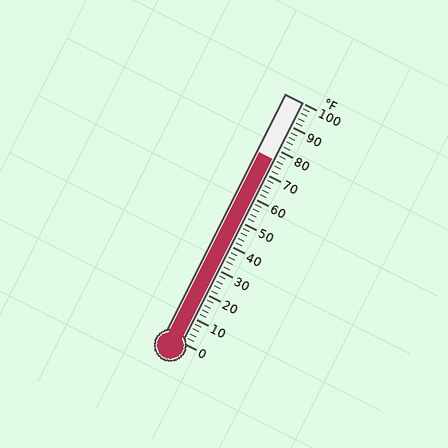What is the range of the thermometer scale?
The thermometer scale ranges from 0°F to 100°F.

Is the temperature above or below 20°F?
The temperature is above 20°F.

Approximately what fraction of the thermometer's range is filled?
The thermometer is filled to approximately 75% of its range.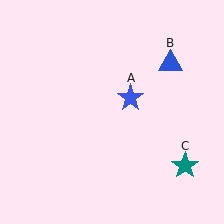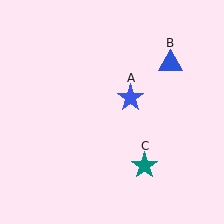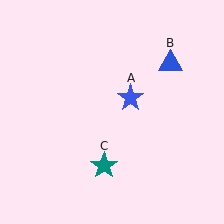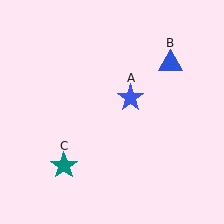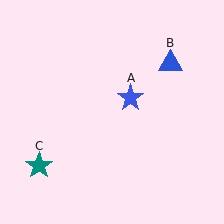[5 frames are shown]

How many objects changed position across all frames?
1 object changed position: teal star (object C).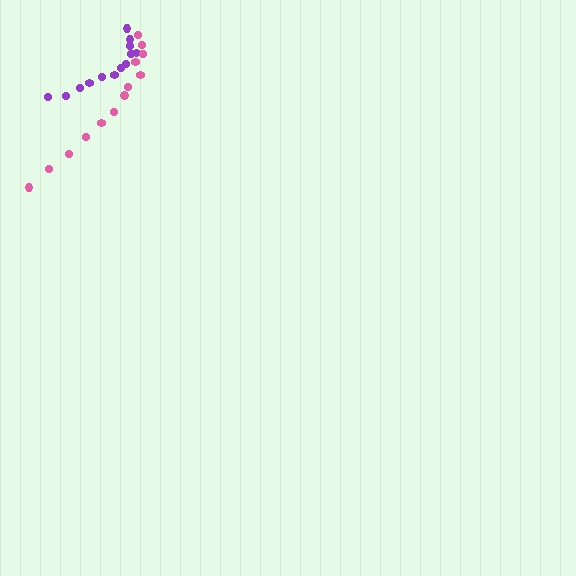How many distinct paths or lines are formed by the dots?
There are 2 distinct paths.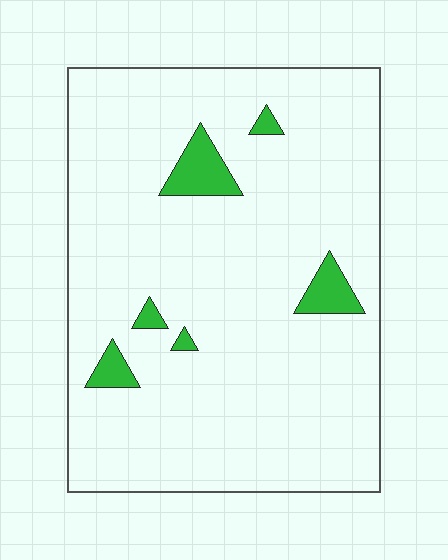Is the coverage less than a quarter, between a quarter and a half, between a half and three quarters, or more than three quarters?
Less than a quarter.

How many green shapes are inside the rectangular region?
6.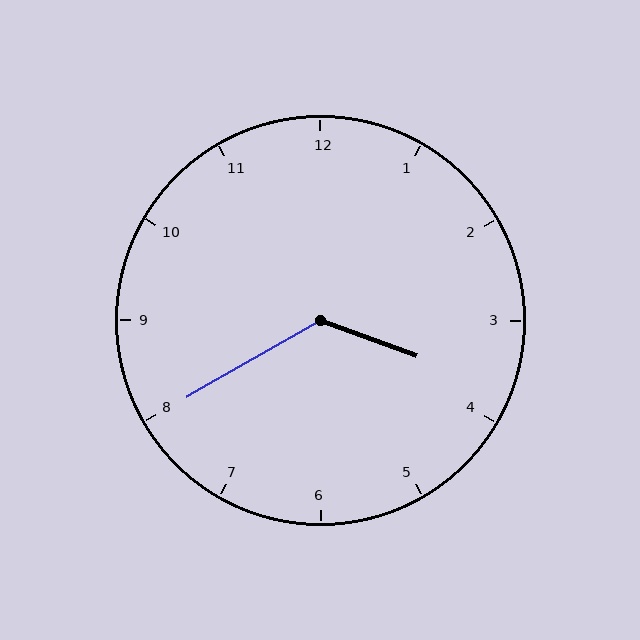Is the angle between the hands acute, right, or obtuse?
It is obtuse.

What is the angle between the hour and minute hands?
Approximately 130 degrees.